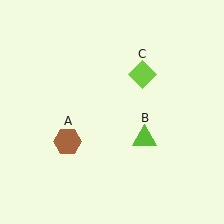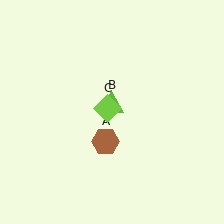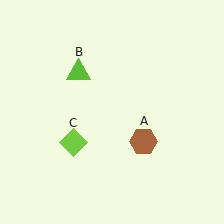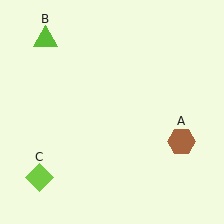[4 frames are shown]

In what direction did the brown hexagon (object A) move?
The brown hexagon (object A) moved right.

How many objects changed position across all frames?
3 objects changed position: brown hexagon (object A), lime triangle (object B), lime diamond (object C).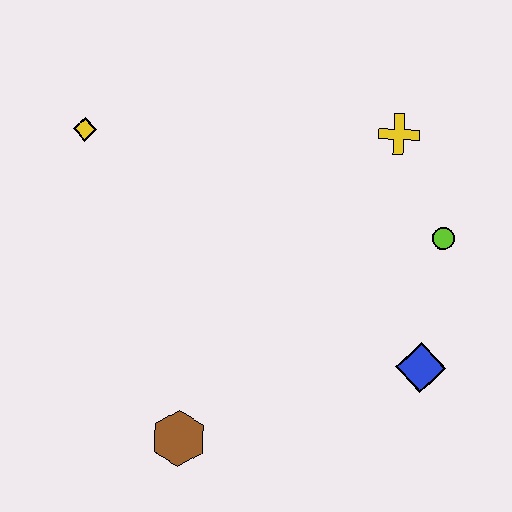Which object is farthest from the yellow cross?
The brown hexagon is farthest from the yellow cross.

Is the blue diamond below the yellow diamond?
Yes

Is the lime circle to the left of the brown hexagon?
No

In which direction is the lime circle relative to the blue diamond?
The lime circle is above the blue diamond.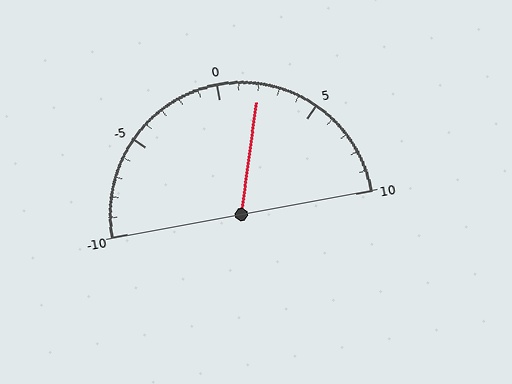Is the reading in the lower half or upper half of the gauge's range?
The reading is in the upper half of the range (-10 to 10).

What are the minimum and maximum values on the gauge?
The gauge ranges from -10 to 10.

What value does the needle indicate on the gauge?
The needle indicates approximately 2.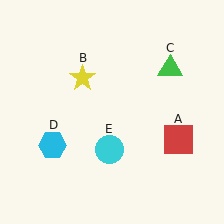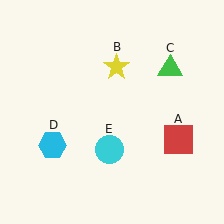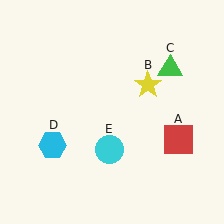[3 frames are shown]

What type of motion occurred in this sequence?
The yellow star (object B) rotated clockwise around the center of the scene.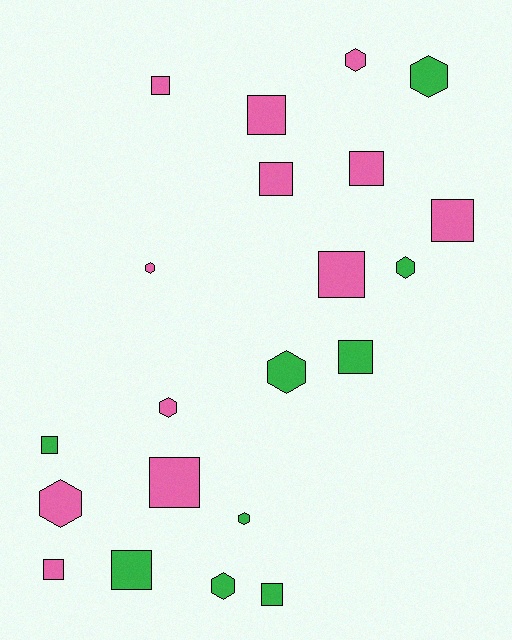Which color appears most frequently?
Pink, with 12 objects.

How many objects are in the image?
There are 21 objects.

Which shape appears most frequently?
Square, with 12 objects.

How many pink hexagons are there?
There are 4 pink hexagons.